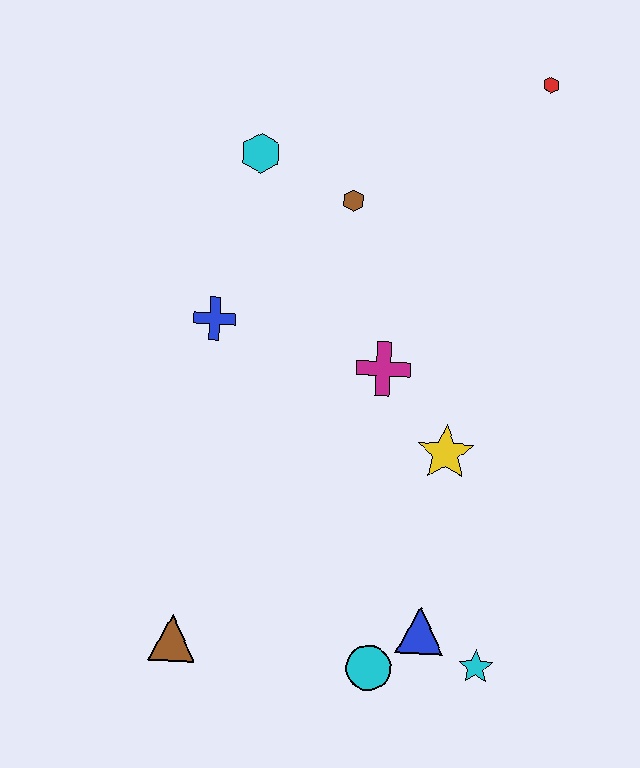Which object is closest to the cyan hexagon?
The brown hexagon is closest to the cyan hexagon.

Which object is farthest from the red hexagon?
The brown triangle is farthest from the red hexagon.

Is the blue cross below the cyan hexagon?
Yes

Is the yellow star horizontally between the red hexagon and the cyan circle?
Yes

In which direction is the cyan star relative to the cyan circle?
The cyan star is to the right of the cyan circle.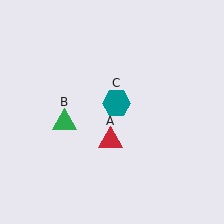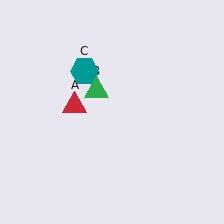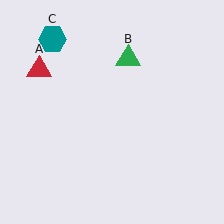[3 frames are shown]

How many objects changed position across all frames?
3 objects changed position: red triangle (object A), green triangle (object B), teal hexagon (object C).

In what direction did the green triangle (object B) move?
The green triangle (object B) moved up and to the right.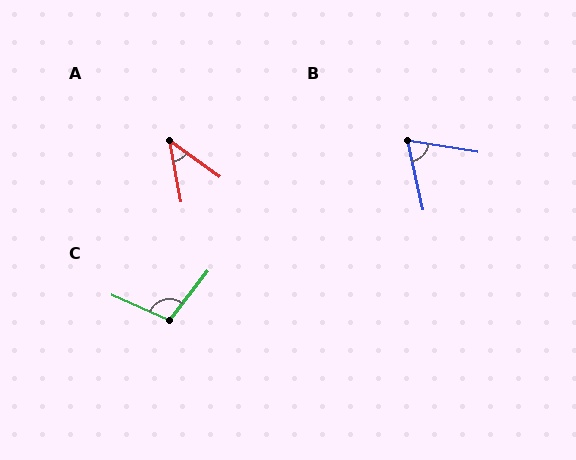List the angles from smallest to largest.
A (43°), B (68°), C (104°).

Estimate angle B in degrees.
Approximately 68 degrees.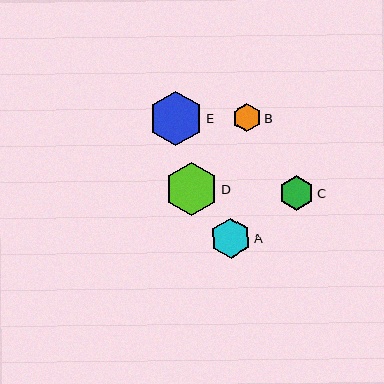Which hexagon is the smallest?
Hexagon B is the smallest with a size of approximately 29 pixels.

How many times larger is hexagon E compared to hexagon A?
Hexagon E is approximately 1.4 times the size of hexagon A.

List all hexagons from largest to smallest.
From largest to smallest: E, D, A, C, B.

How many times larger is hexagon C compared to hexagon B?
Hexagon C is approximately 1.2 times the size of hexagon B.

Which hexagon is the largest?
Hexagon E is the largest with a size of approximately 55 pixels.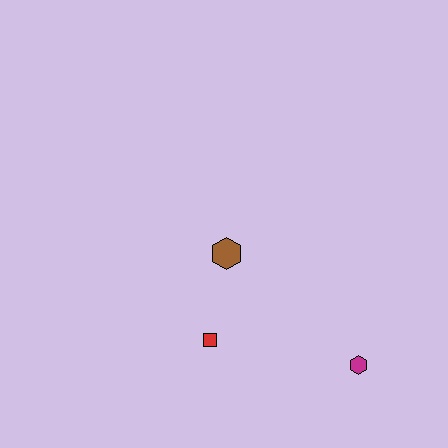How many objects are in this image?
There are 3 objects.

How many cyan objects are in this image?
There are no cyan objects.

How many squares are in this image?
There is 1 square.